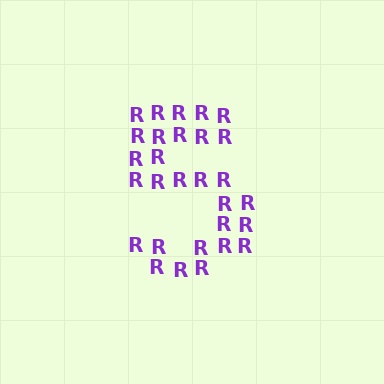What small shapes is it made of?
It is made of small letter R's.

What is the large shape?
The large shape is the digit 5.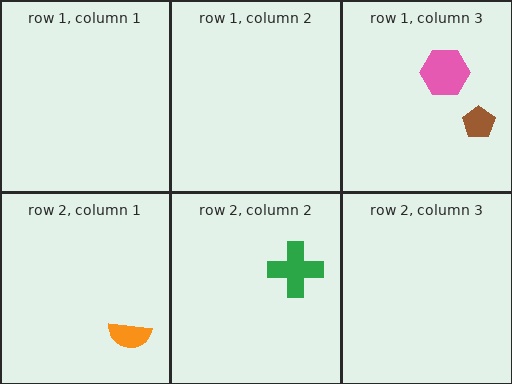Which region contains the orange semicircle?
The row 2, column 1 region.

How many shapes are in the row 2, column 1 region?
1.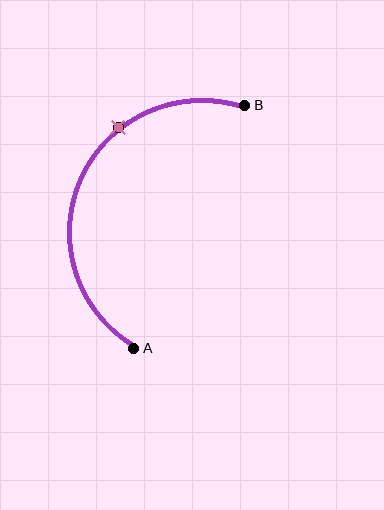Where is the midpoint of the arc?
The arc midpoint is the point on the curve farthest from the straight line joining A and B. It sits to the left of that line.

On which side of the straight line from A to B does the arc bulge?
The arc bulges to the left of the straight line connecting A and B.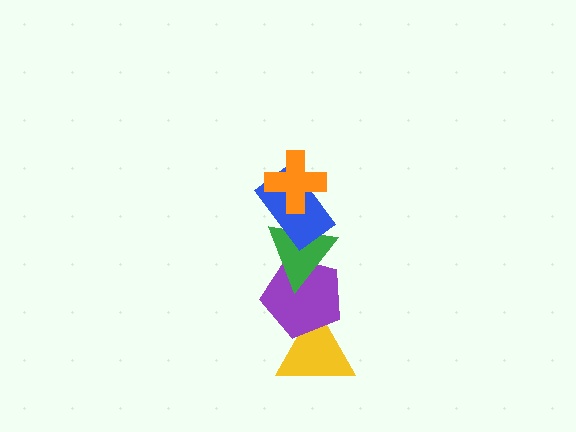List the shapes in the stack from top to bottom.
From top to bottom: the orange cross, the blue rectangle, the green triangle, the purple pentagon, the yellow triangle.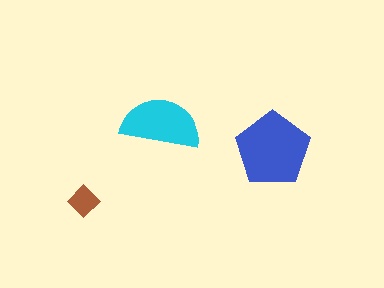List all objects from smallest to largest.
The brown diamond, the cyan semicircle, the blue pentagon.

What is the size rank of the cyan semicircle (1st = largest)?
2nd.